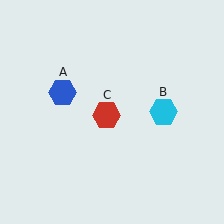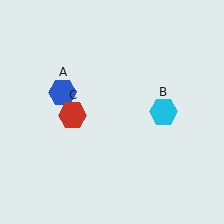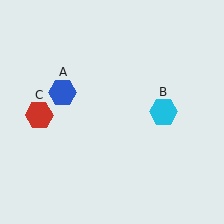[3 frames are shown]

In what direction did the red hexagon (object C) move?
The red hexagon (object C) moved left.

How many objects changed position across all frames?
1 object changed position: red hexagon (object C).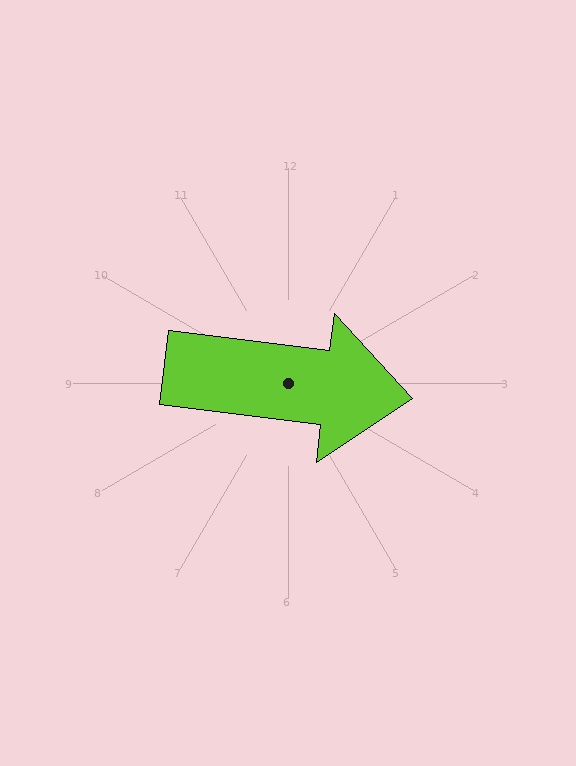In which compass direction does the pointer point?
East.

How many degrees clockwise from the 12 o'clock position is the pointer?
Approximately 97 degrees.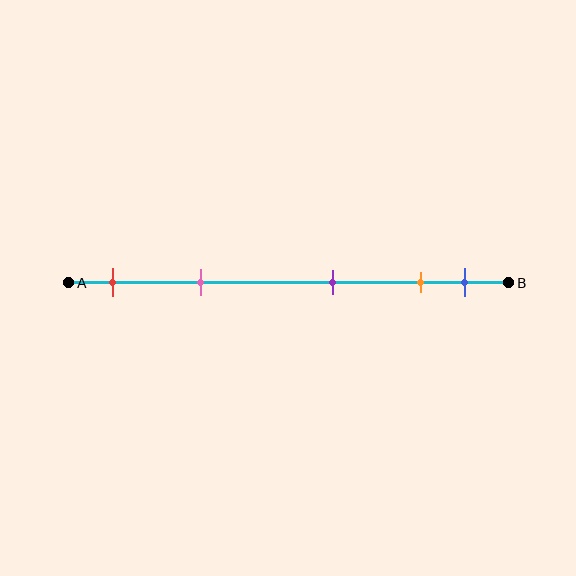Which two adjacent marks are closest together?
The orange and blue marks are the closest adjacent pair.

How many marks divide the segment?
There are 5 marks dividing the segment.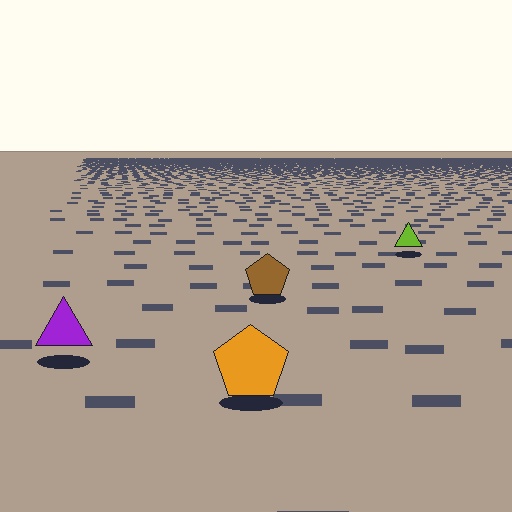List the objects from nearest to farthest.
From nearest to farthest: the orange pentagon, the purple triangle, the brown pentagon, the lime triangle.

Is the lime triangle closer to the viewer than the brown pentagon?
No. The brown pentagon is closer — you can tell from the texture gradient: the ground texture is coarser near it.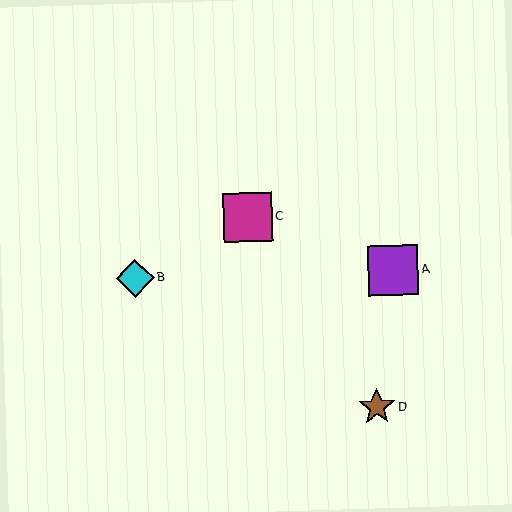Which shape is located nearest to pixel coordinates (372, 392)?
The brown star (labeled D) at (377, 407) is nearest to that location.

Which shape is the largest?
The purple square (labeled A) is the largest.